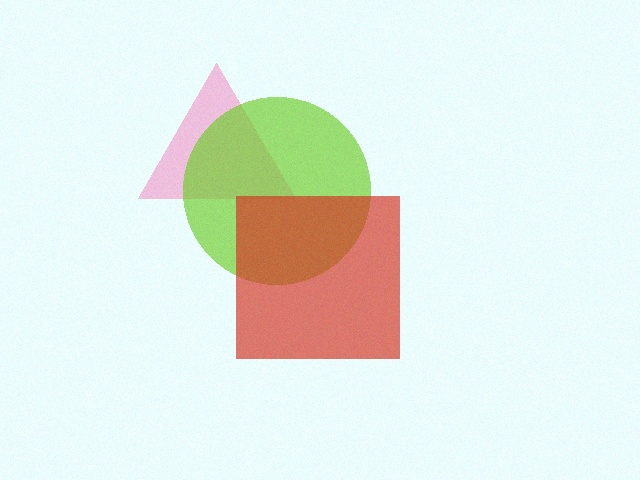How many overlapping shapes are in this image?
There are 3 overlapping shapes in the image.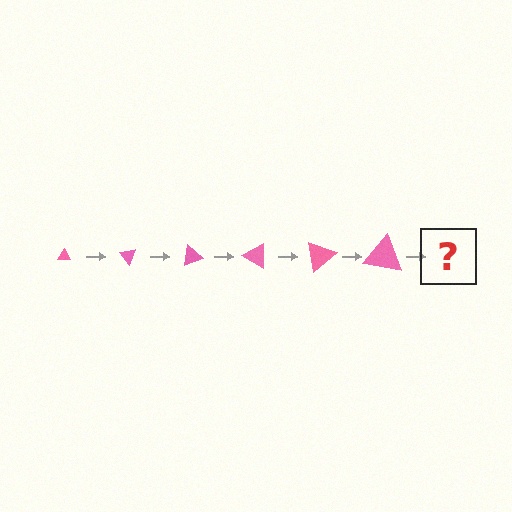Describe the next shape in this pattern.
It should be a triangle, larger than the previous one and rotated 300 degrees from the start.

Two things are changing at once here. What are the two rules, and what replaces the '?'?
The two rules are that the triangle grows larger each step and it rotates 50 degrees each step. The '?' should be a triangle, larger than the previous one and rotated 300 degrees from the start.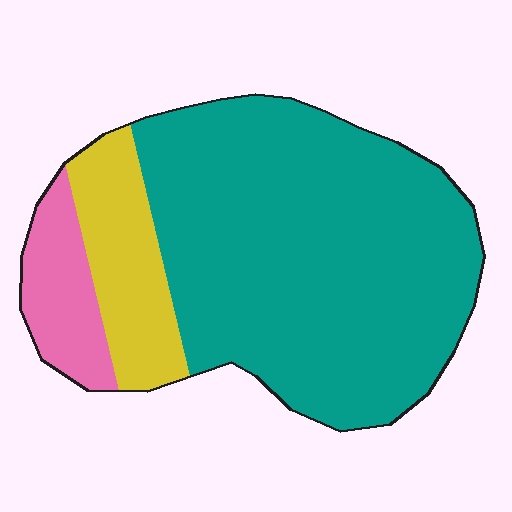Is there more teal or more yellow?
Teal.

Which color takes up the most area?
Teal, at roughly 75%.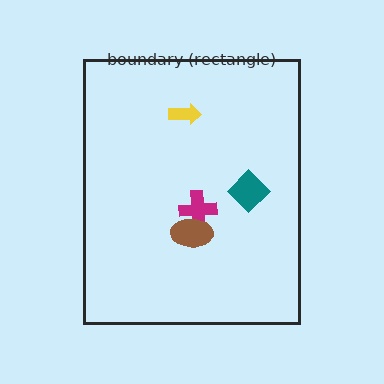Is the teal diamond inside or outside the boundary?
Inside.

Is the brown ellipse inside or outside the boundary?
Inside.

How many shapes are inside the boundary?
4 inside, 0 outside.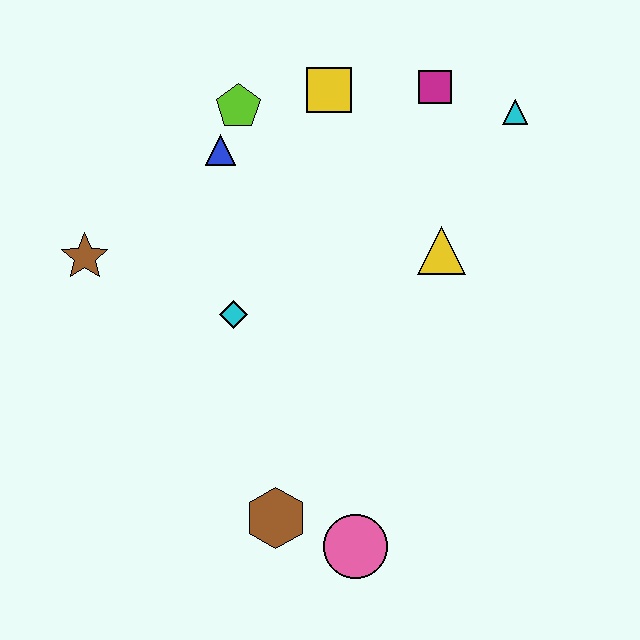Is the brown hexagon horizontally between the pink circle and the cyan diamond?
Yes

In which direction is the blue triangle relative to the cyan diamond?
The blue triangle is above the cyan diamond.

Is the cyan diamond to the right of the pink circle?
No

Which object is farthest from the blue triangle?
The pink circle is farthest from the blue triangle.